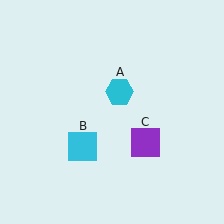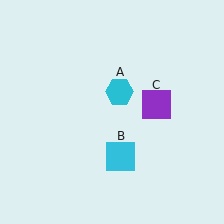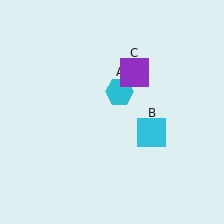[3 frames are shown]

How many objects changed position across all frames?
2 objects changed position: cyan square (object B), purple square (object C).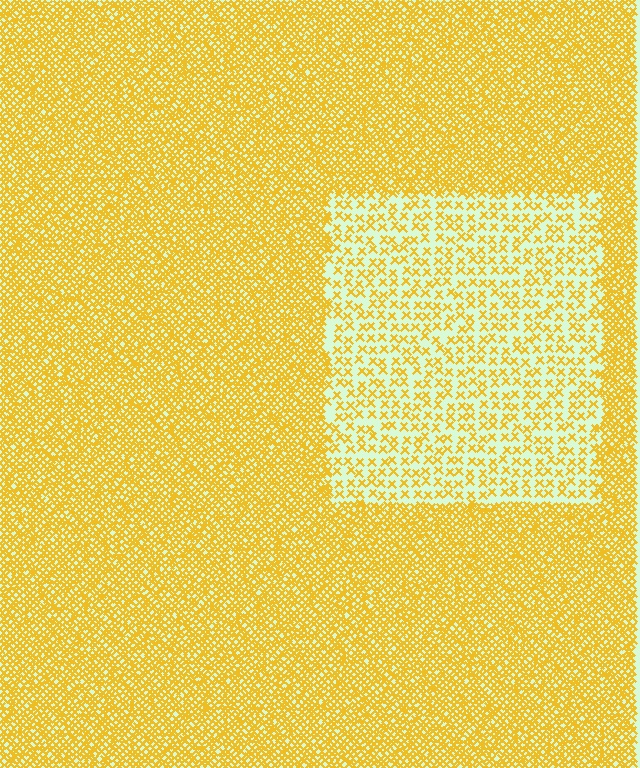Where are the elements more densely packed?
The elements are more densely packed outside the rectangle boundary.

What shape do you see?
I see a rectangle.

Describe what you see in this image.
The image contains small yellow elements arranged at two different densities. A rectangle-shaped region is visible where the elements are less densely packed than the surrounding area.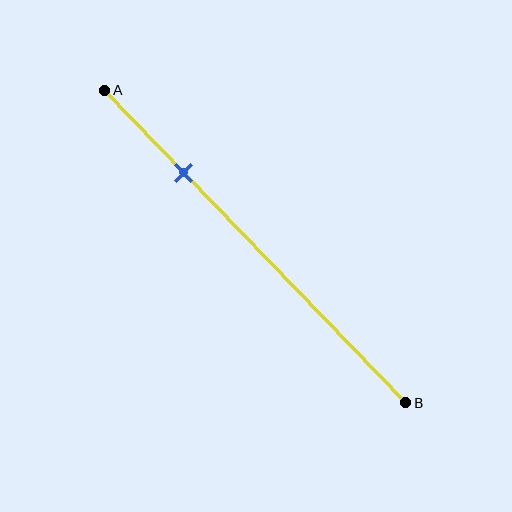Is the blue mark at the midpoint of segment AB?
No, the mark is at about 25% from A, not at the 50% midpoint.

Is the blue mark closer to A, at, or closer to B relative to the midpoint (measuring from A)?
The blue mark is closer to point A than the midpoint of segment AB.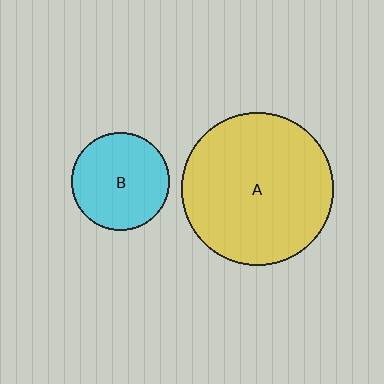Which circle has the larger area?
Circle A (yellow).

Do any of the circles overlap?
No, none of the circles overlap.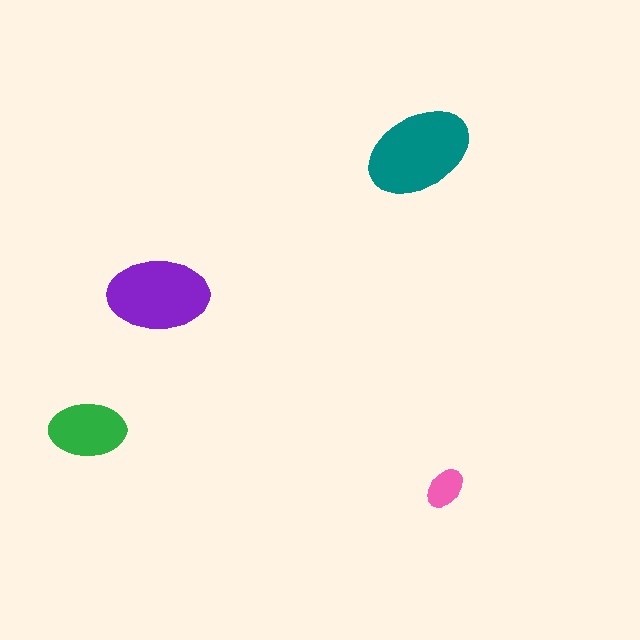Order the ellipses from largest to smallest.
the teal one, the purple one, the green one, the pink one.